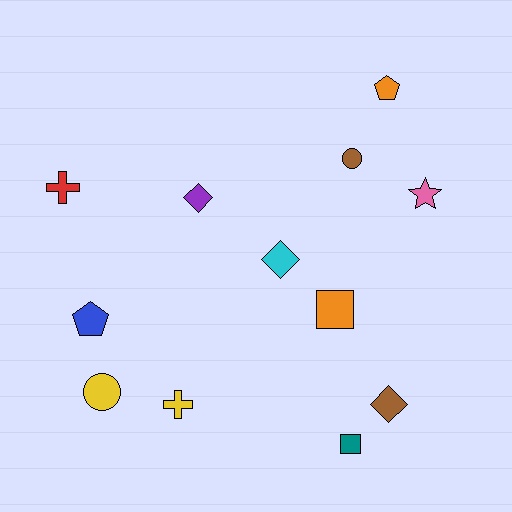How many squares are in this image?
There are 2 squares.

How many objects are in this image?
There are 12 objects.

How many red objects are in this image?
There is 1 red object.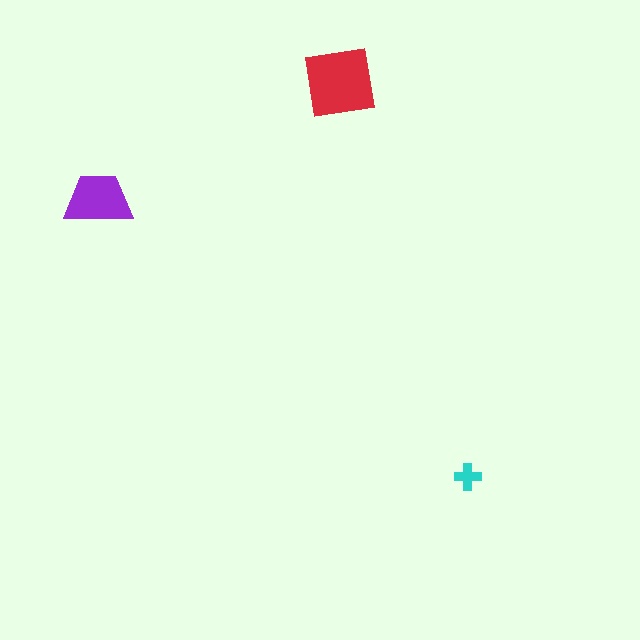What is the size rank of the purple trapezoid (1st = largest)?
2nd.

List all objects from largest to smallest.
The red square, the purple trapezoid, the cyan cross.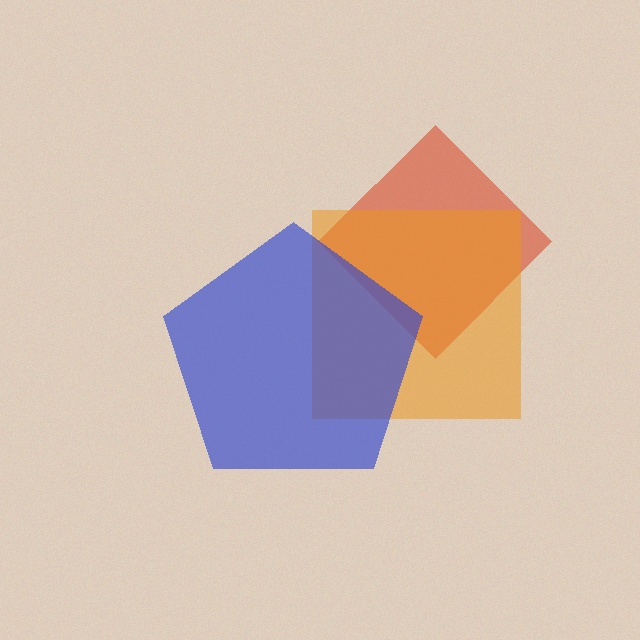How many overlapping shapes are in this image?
There are 3 overlapping shapes in the image.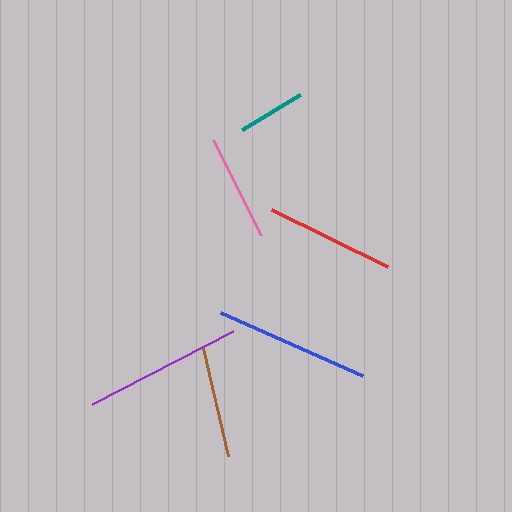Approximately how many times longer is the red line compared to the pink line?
The red line is approximately 1.2 times the length of the pink line.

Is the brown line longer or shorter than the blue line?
The blue line is longer than the brown line.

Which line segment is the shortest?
The teal line is the shortest at approximately 68 pixels.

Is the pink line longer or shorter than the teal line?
The pink line is longer than the teal line.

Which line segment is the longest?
The purple line is the longest at approximately 159 pixels.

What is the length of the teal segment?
The teal segment is approximately 68 pixels long.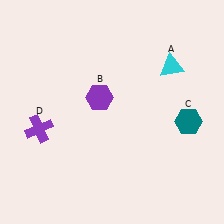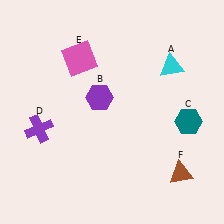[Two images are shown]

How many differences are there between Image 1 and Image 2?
There are 2 differences between the two images.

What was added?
A pink square (E), a brown triangle (F) were added in Image 2.